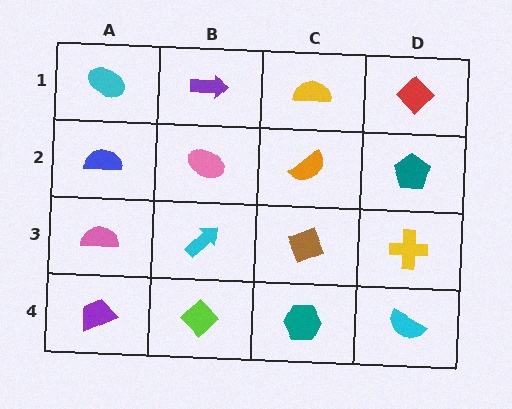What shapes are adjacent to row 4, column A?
A pink semicircle (row 3, column A), a lime diamond (row 4, column B).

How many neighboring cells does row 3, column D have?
3.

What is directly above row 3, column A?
A blue semicircle.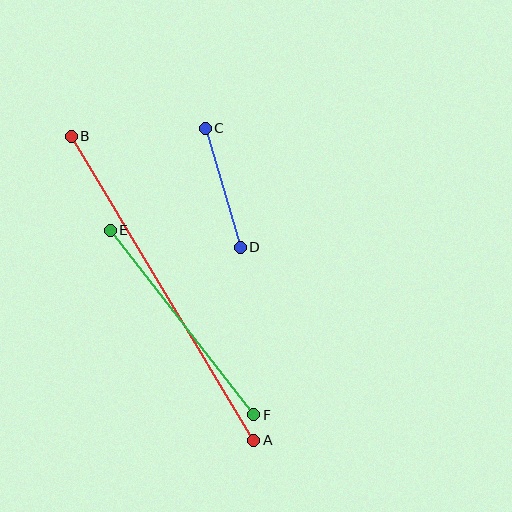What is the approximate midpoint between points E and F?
The midpoint is at approximately (182, 322) pixels.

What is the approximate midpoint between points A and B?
The midpoint is at approximately (162, 288) pixels.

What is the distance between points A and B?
The distance is approximately 355 pixels.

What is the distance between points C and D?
The distance is approximately 124 pixels.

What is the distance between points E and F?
The distance is approximately 233 pixels.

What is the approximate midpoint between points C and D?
The midpoint is at approximately (223, 188) pixels.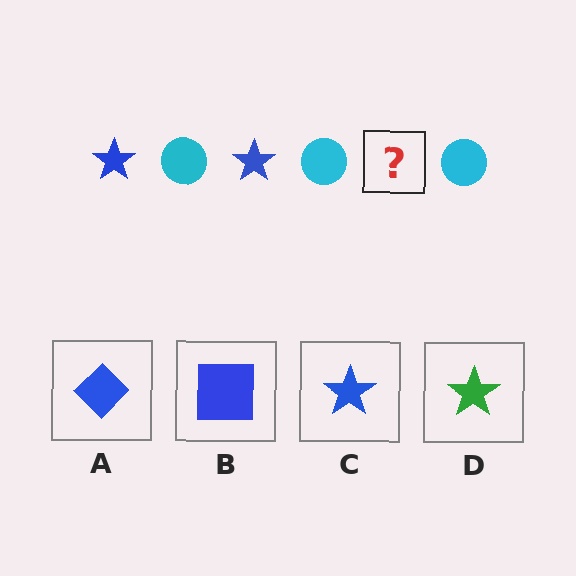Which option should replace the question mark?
Option C.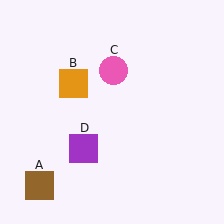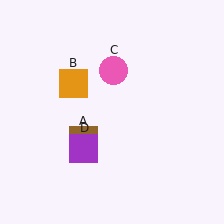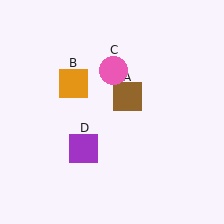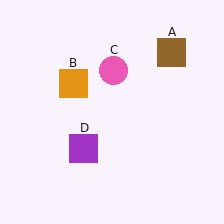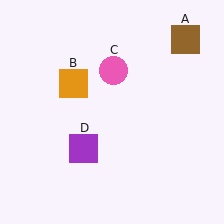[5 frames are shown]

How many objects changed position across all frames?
1 object changed position: brown square (object A).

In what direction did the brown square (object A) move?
The brown square (object A) moved up and to the right.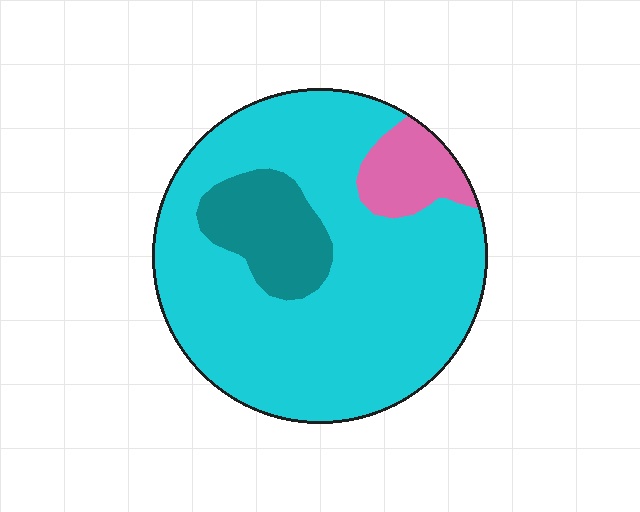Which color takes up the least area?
Pink, at roughly 10%.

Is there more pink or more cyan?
Cyan.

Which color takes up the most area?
Cyan, at roughly 80%.